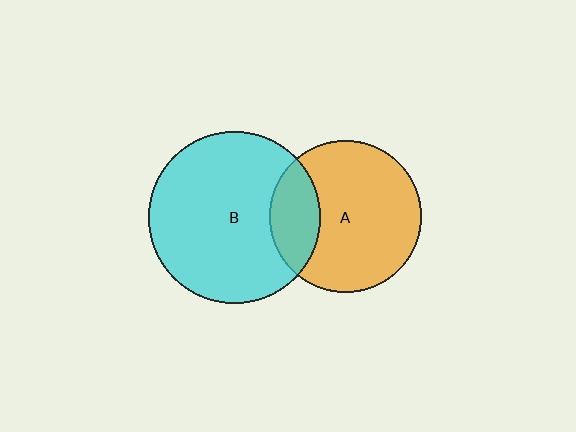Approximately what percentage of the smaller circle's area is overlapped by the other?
Approximately 25%.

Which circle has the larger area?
Circle B (cyan).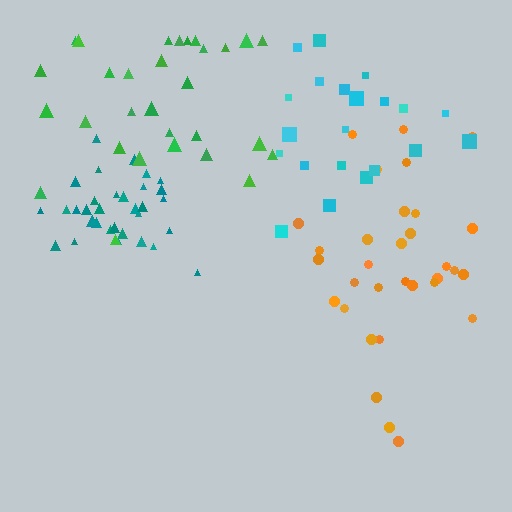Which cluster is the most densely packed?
Teal.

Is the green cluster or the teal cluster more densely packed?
Teal.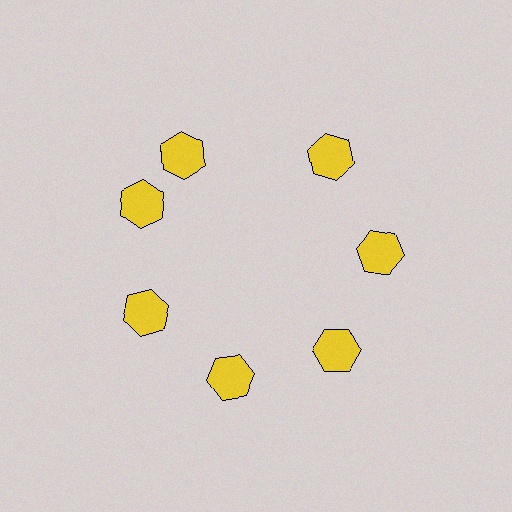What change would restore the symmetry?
The symmetry would be restored by rotating it back into even spacing with its neighbors so that all 7 hexagons sit at equal angles and equal distance from the center.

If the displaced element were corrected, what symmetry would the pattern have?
It would have 7-fold rotational symmetry — the pattern would map onto itself every 51 degrees.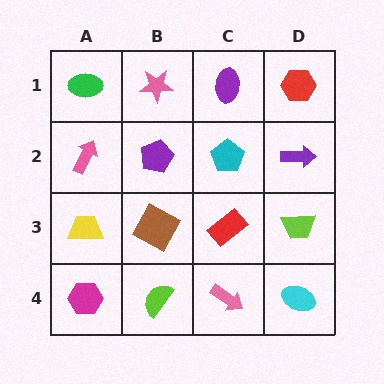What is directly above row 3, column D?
A purple arrow.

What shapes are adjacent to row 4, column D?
A lime trapezoid (row 3, column D), a pink arrow (row 4, column C).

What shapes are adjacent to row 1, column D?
A purple arrow (row 2, column D), a purple ellipse (row 1, column C).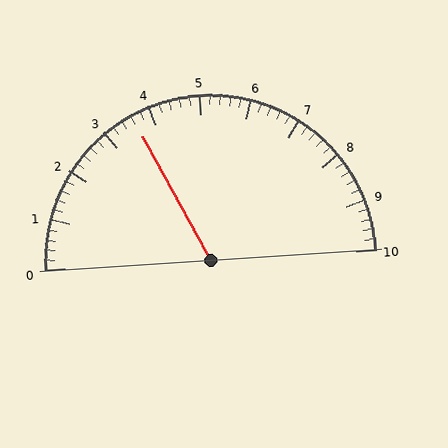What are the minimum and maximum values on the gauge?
The gauge ranges from 0 to 10.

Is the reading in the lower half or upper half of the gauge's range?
The reading is in the lower half of the range (0 to 10).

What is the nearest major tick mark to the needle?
The nearest major tick mark is 4.